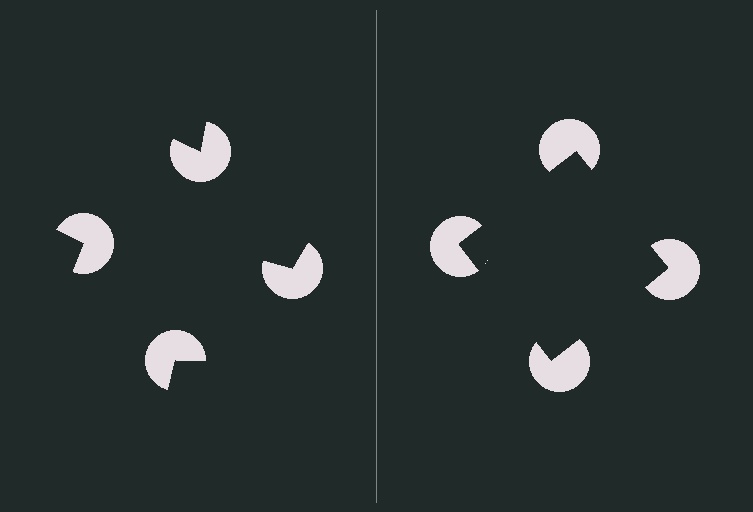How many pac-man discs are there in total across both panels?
8 — 4 on each side.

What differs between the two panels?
The pac-man discs are positioned identically on both sides; only the wedge orientations differ. On the right they align to a square; on the left they are misaligned.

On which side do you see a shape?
An illusory square appears on the right side. On the left side the wedge cuts are rotated, so no coherent shape forms.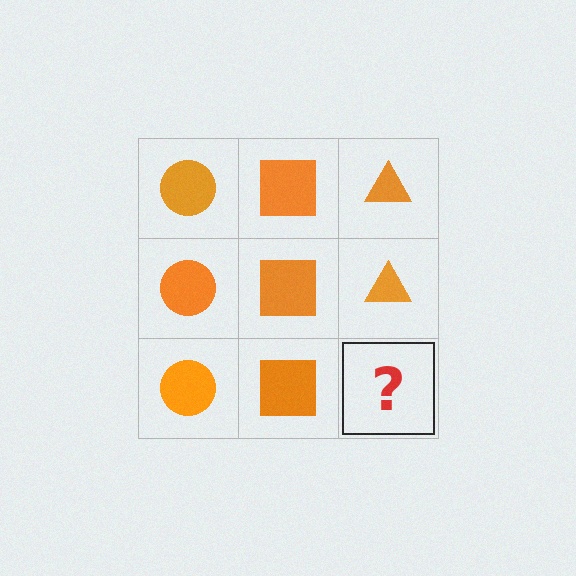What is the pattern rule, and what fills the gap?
The rule is that each column has a consistent shape. The gap should be filled with an orange triangle.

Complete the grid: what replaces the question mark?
The question mark should be replaced with an orange triangle.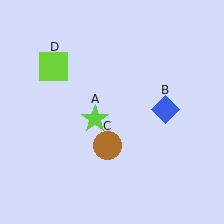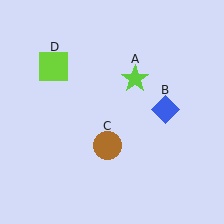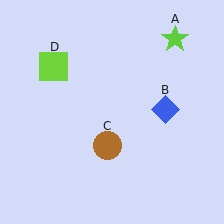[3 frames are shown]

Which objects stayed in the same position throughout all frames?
Blue diamond (object B) and brown circle (object C) and lime square (object D) remained stationary.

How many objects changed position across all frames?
1 object changed position: lime star (object A).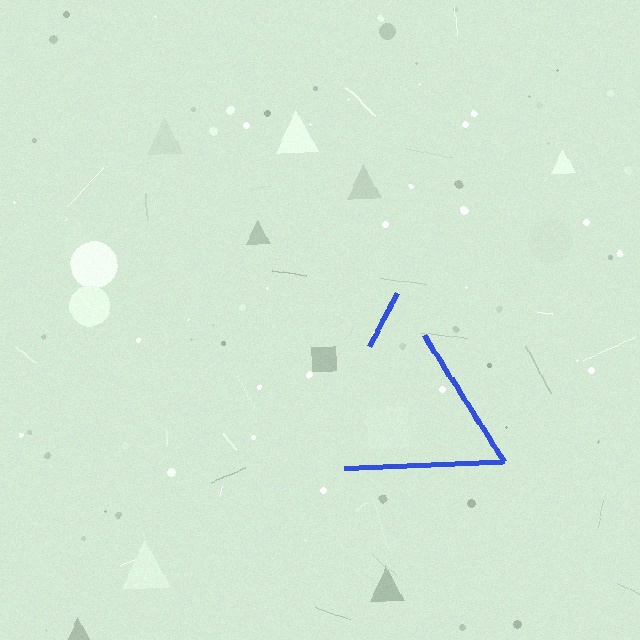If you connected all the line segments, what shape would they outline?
They would outline a triangle.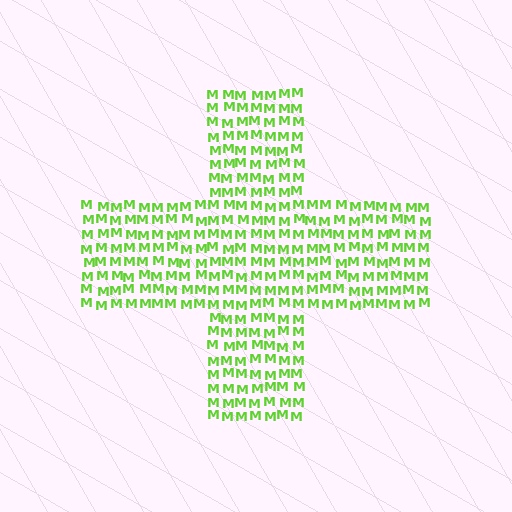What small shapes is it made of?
It is made of small letter M's.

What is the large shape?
The large shape is a cross.